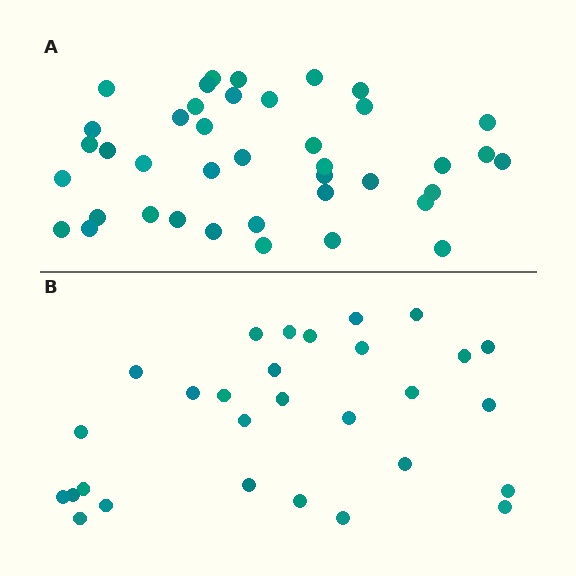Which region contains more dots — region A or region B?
Region A (the top region) has more dots.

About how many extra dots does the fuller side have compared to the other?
Region A has roughly 12 or so more dots than region B.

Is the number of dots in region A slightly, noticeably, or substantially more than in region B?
Region A has noticeably more, but not dramatically so. The ratio is roughly 1.4 to 1.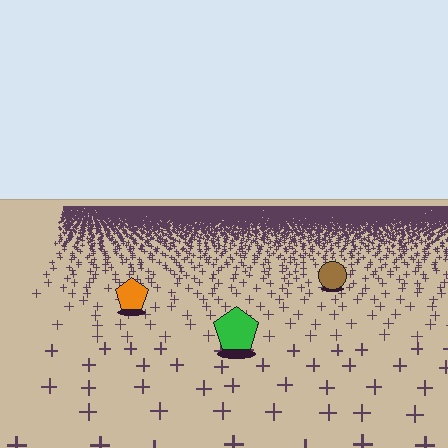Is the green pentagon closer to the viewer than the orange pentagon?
Yes. The green pentagon is closer — you can tell from the texture gradient: the ground texture is coarser near it.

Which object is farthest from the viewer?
The brown circle is farthest from the viewer. It appears smaller and the ground texture around it is denser.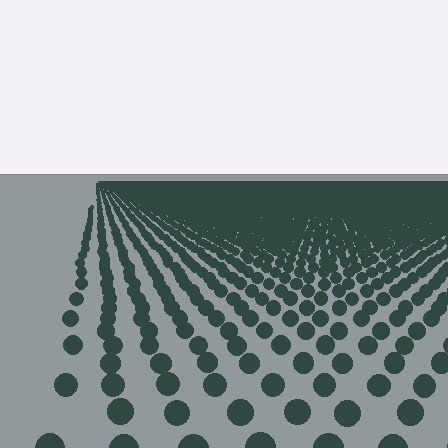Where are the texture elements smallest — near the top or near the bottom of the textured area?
Near the top.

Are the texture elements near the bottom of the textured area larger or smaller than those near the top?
Larger. Near the bottom, elements are closer to the viewer and appear at a bigger on-screen size.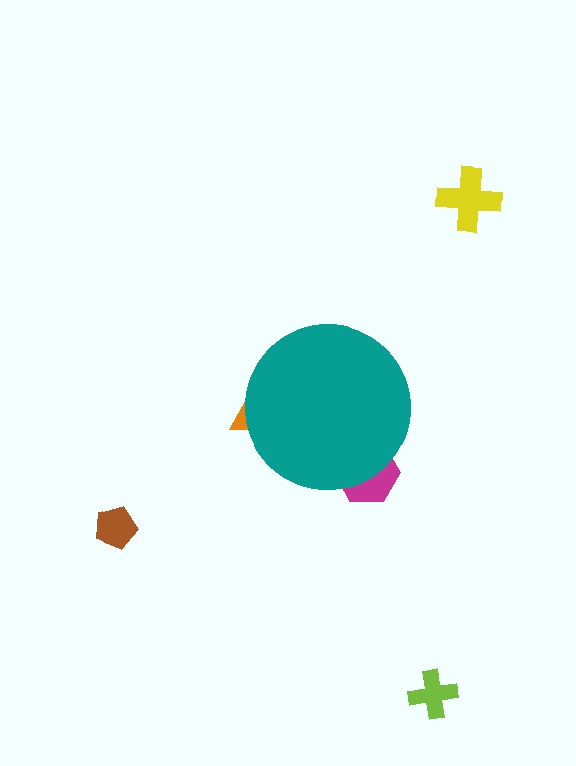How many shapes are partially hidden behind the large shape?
2 shapes are partially hidden.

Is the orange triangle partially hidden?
Yes, the orange triangle is partially hidden behind the teal circle.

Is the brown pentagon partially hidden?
No, the brown pentagon is fully visible.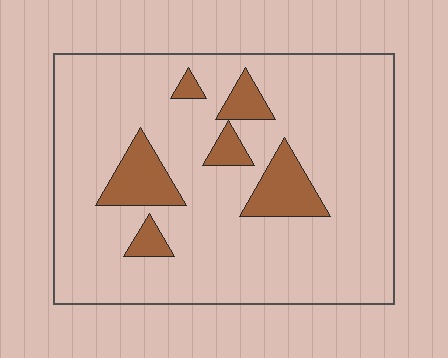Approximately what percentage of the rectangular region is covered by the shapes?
Approximately 15%.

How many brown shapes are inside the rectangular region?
6.